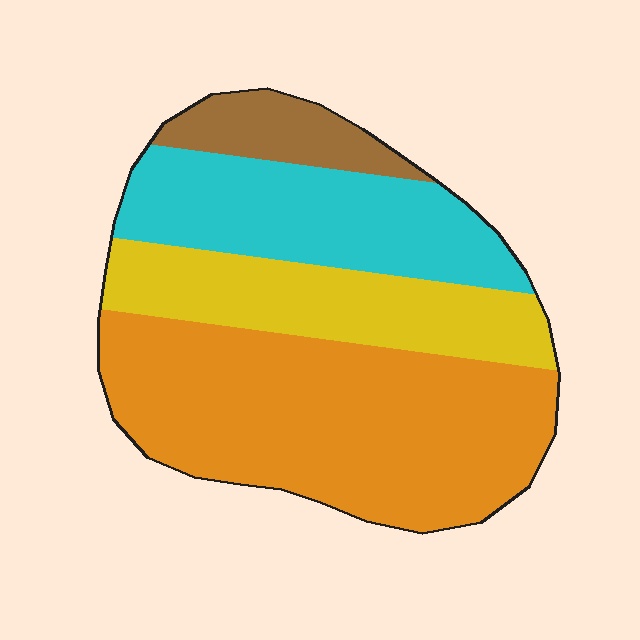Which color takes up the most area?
Orange, at roughly 45%.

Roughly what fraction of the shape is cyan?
Cyan takes up less than a quarter of the shape.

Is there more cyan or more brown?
Cyan.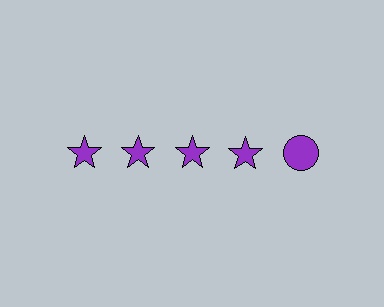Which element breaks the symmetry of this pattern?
The purple circle in the top row, rightmost column breaks the symmetry. All other shapes are purple stars.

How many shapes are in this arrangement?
There are 5 shapes arranged in a grid pattern.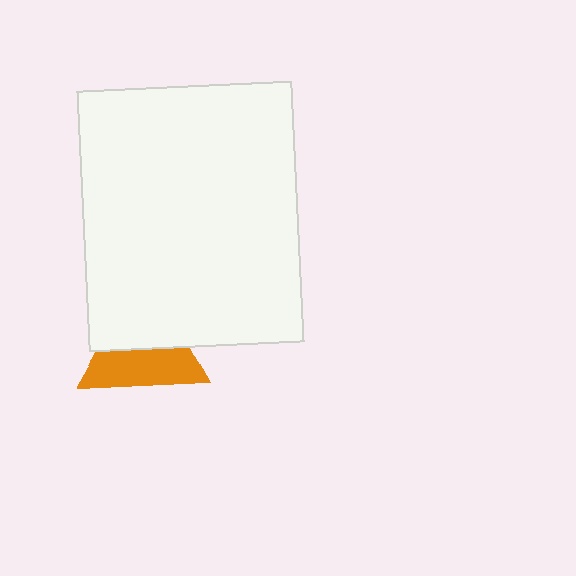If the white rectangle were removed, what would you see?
You would see the complete orange triangle.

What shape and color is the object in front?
The object in front is a white rectangle.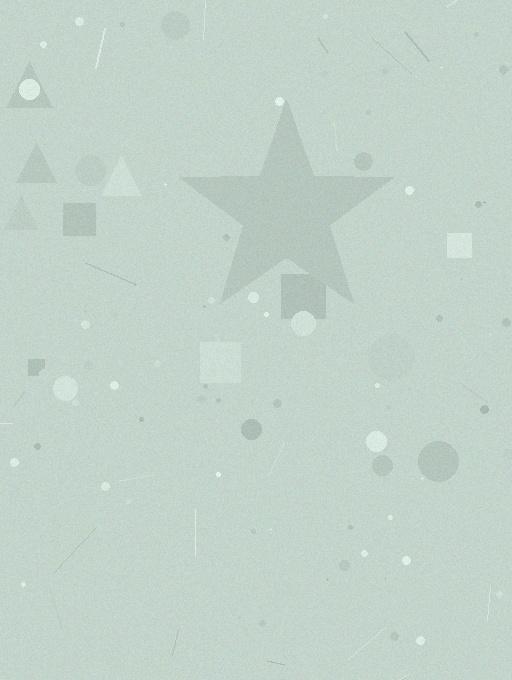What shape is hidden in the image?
A star is hidden in the image.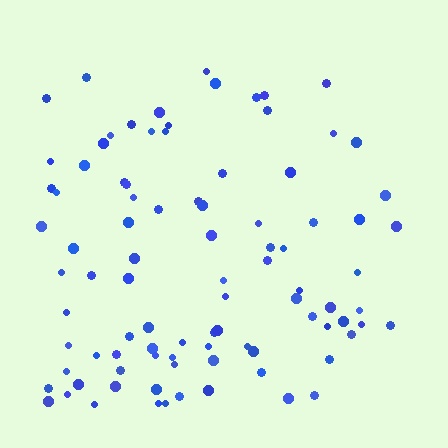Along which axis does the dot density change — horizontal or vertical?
Vertical.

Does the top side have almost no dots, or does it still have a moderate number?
Still a moderate number, just noticeably fewer than the bottom.